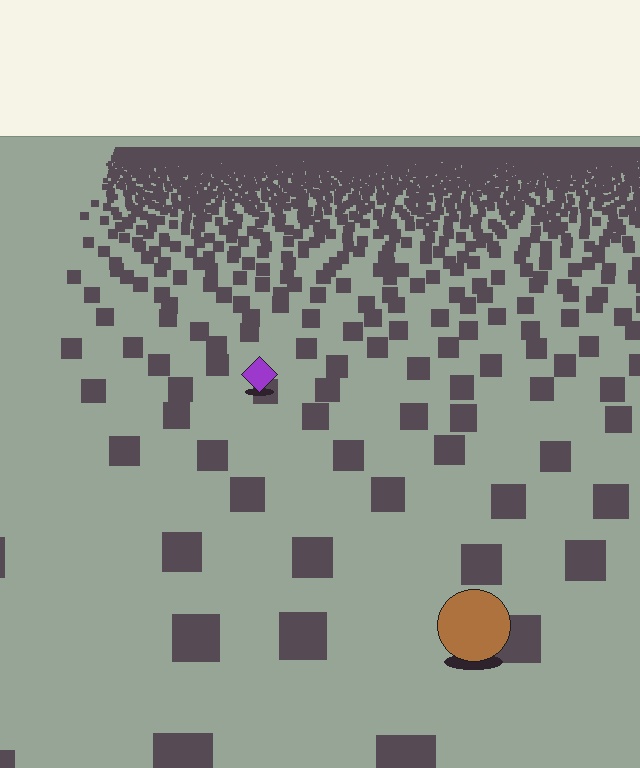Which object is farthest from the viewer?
The purple diamond is farthest from the viewer. It appears smaller and the ground texture around it is denser.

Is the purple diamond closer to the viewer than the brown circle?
No. The brown circle is closer — you can tell from the texture gradient: the ground texture is coarser near it.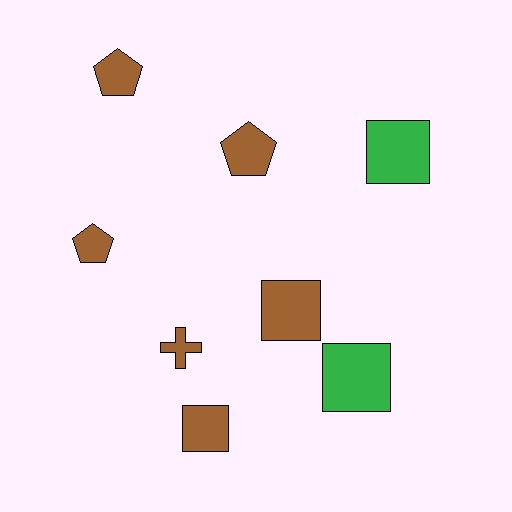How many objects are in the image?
There are 8 objects.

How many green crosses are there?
There are no green crosses.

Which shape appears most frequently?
Square, with 4 objects.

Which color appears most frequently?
Brown, with 6 objects.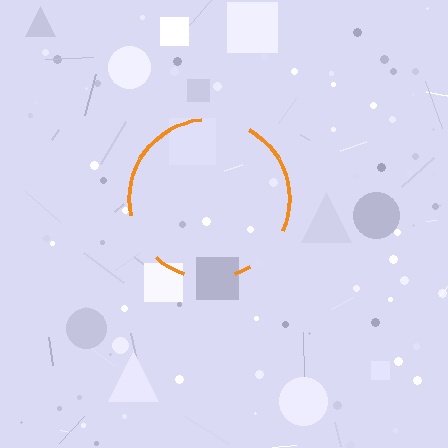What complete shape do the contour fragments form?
The contour fragments form a circle.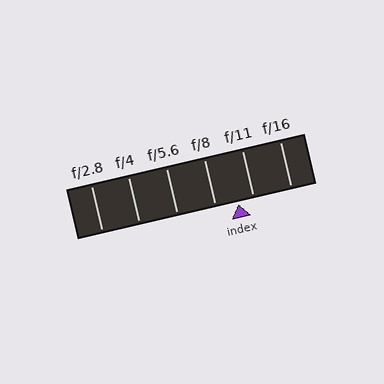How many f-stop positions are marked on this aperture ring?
There are 6 f-stop positions marked.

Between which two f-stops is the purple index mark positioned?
The index mark is between f/8 and f/11.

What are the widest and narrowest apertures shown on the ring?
The widest aperture shown is f/2.8 and the narrowest is f/16.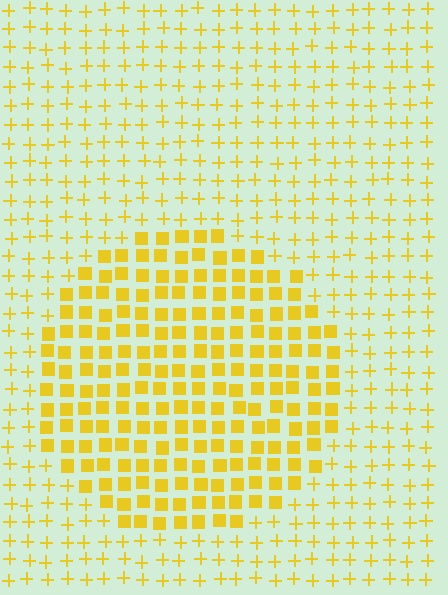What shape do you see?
I see a circle.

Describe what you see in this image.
The image is filled with small yellow elements arranged in a uniform grid. A circle-shaped region contains squares, while the surrounding area contains plus signs. The boundary is defined purely by the change in element shape.